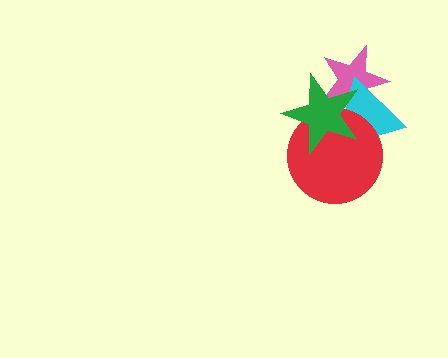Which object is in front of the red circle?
The green star is in front of the red circle.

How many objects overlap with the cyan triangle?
3 objects overlap with the cyan triangle.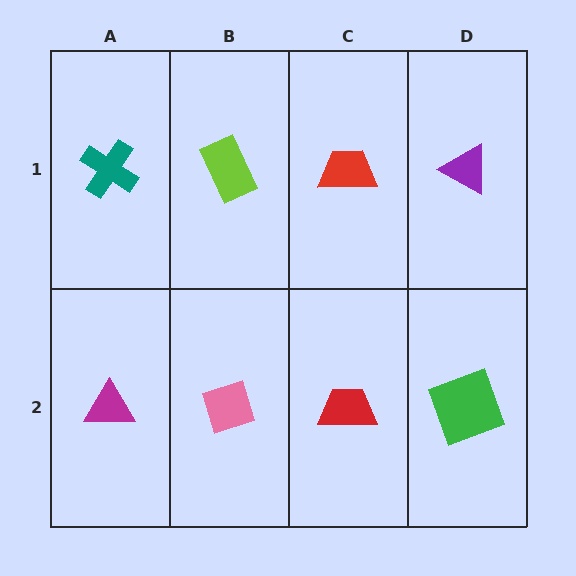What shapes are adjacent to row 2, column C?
A red trapezoid (row 1, column C), a pink diamond (row 2, column B), a green square (row 2, column D).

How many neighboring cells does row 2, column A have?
2.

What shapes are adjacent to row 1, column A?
A magenta triangle (row 2, column A), a lime rectangle (row 1, column B).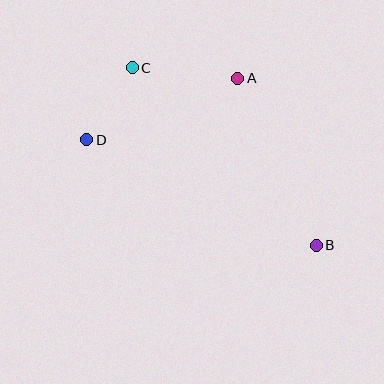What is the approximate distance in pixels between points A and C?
The distance between A and C is approximately 106 pixels.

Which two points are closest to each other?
Points C and D are closest to each other.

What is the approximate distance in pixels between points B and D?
The distance between B and D is approximately 253 pixels.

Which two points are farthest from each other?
Points B and C are farthest from each other.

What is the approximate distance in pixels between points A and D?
The distance between A and D is approximately 163 pixels.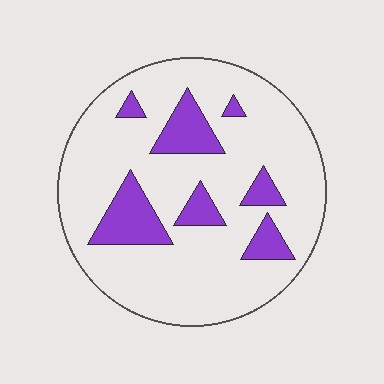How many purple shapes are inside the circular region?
7.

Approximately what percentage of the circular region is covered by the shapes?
Approximately 20%.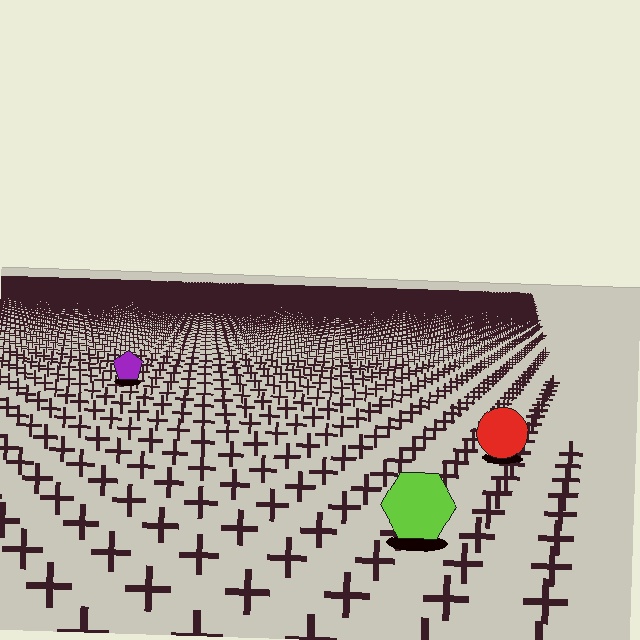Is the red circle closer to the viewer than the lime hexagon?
No. The lime hexagon is closer — you can tell from the texture gradient: the ground texture is coarser near it.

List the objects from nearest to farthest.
From nearest to farthest: the lime hexagon, the red circle, the purple pentagon.